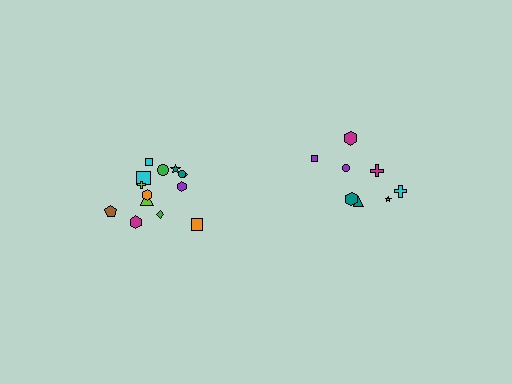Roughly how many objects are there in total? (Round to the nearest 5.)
Roughly 25 objects in total.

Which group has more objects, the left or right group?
The left group.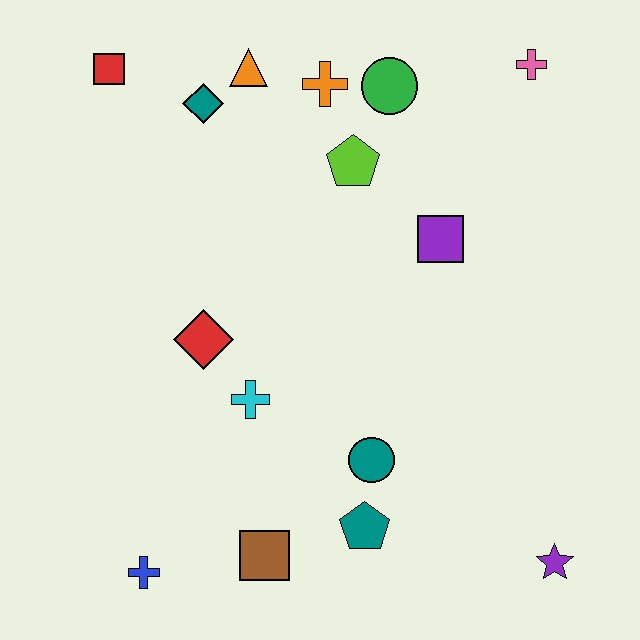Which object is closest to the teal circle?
The teal pentagon is closest to the teal circle.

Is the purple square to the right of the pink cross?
No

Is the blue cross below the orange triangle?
Yes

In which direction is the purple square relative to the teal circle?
The purple square is above the teal circle.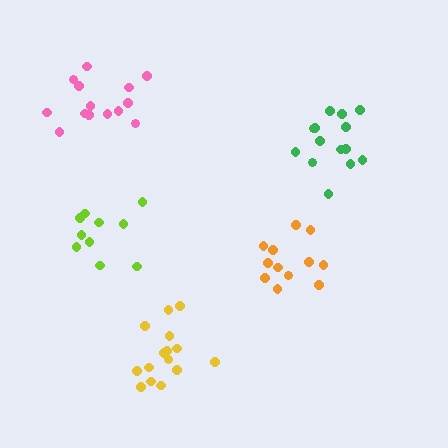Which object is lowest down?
The yellow cluster is bottommost.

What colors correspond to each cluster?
The clusters are colored: lime, orange, yellow, pink, green.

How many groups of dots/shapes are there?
There are 5 groups.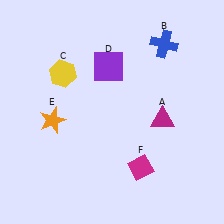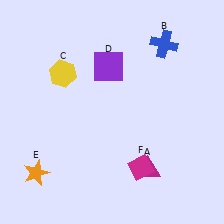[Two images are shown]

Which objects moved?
The objects that moved are: the magenta triangle (A), the orange star (E).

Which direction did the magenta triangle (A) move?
The magenta triangle (A) moved down.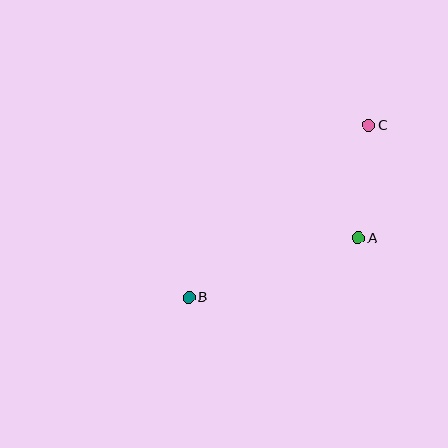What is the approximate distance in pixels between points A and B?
The distance between A and B is approximately 180 pixels.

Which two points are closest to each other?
Points A and C are closest to each other.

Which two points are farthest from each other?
Points B and C are farthest from each other.